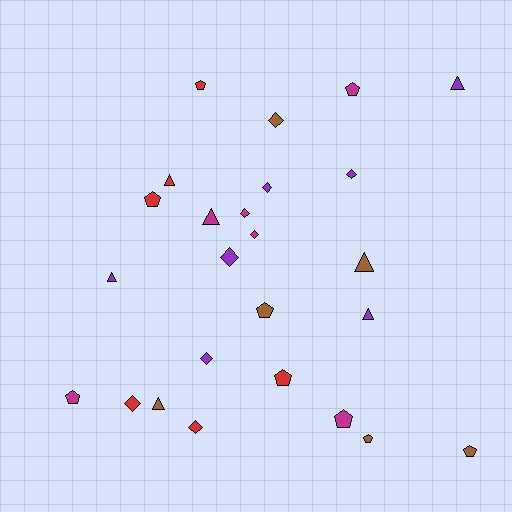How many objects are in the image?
There are 25 objects.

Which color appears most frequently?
Purple, with 7 objects.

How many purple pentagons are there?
There are no purple pentagons.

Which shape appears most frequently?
Diamond, with 9 objects.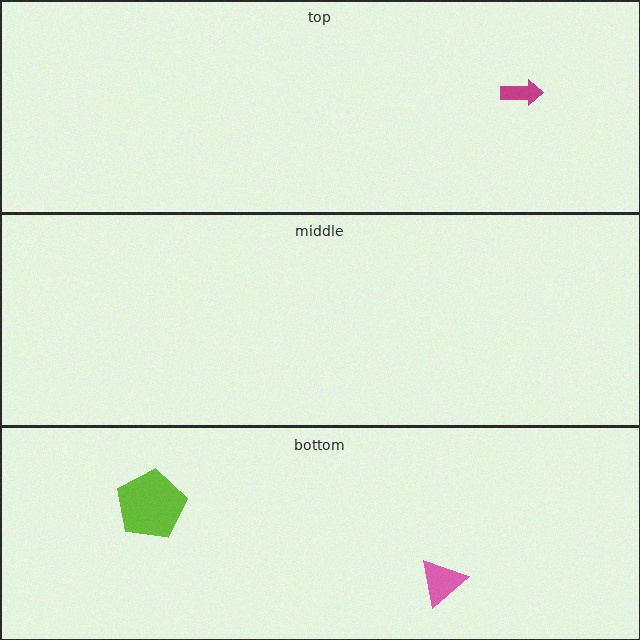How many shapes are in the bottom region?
2.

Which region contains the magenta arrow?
The top region.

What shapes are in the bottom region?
The lime pentagon, the pink triangle.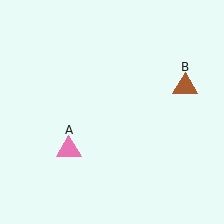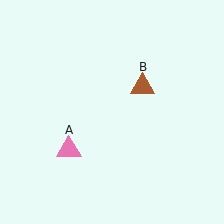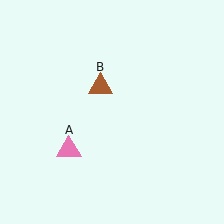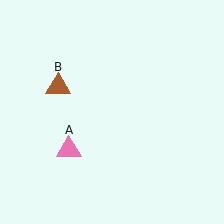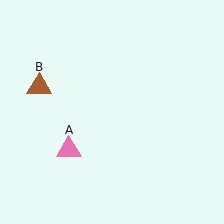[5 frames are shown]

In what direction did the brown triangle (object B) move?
The brown triangle (object B) moved left.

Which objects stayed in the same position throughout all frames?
Pink triangle (object A) remained stationary.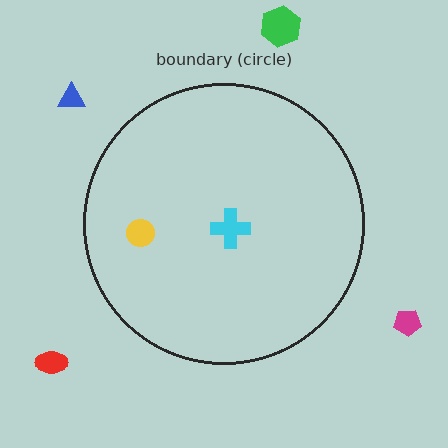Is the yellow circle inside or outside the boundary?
Inside.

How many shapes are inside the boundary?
2 inside, 4 outside.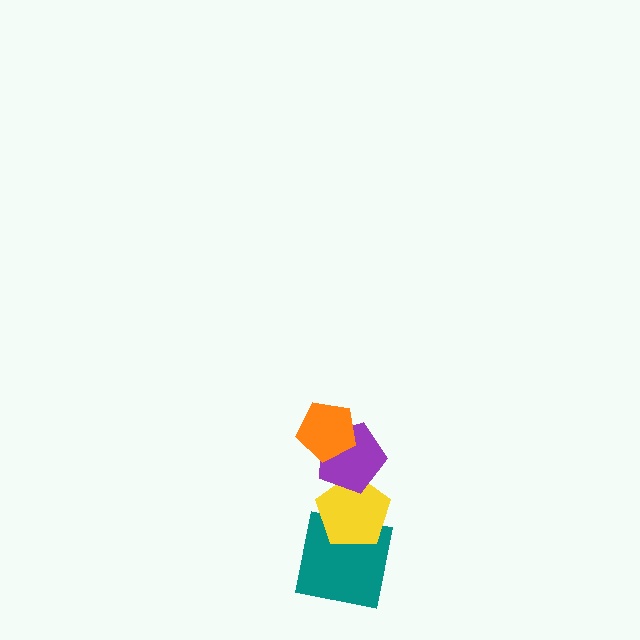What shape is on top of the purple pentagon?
The orange pentagon is on top of the purple pentagon.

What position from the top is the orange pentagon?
The orange pentagon is 1st from the top.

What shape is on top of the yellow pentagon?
The purple pentagon is on top of the yellow pentagon.